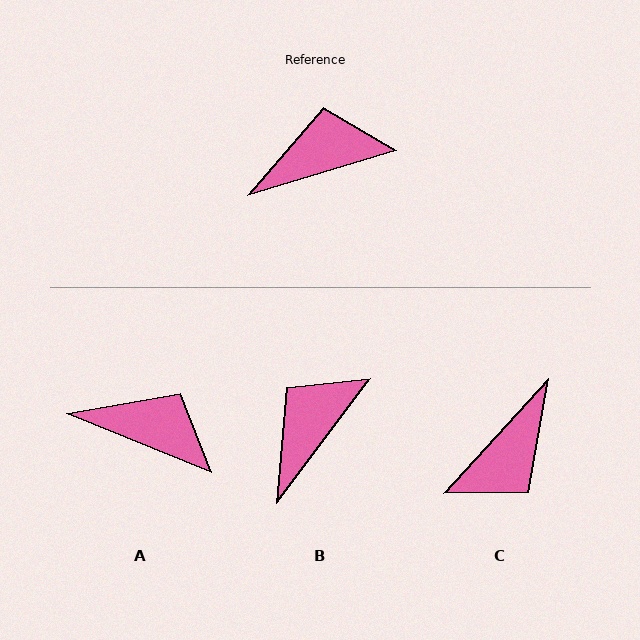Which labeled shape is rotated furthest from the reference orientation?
C, about 149 degrees away.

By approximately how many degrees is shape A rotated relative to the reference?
Approximately 39 degrees clockwise.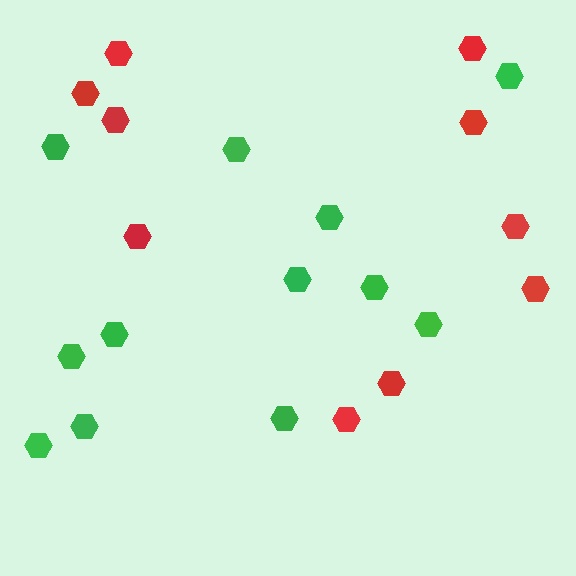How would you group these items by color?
There are 2 groups: one group of green hexagons (12) and one group of red hexagons (10).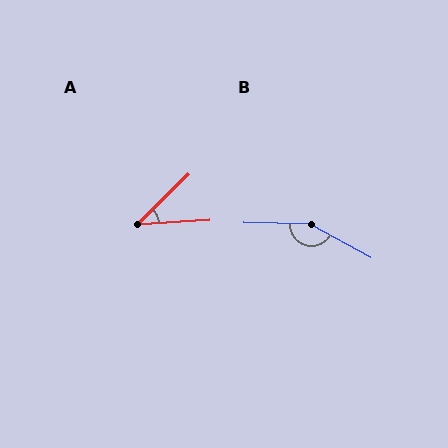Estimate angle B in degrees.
Approximately 153 degrees.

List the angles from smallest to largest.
A (41°), B (153°).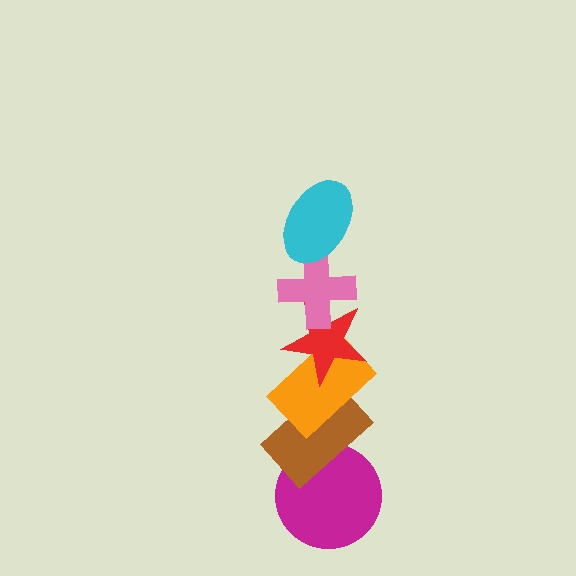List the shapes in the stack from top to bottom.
From top to bottom: the cyan ellipse, the pink cross, the red star, the orange rectangle, the brown rectangle, the magenta circle.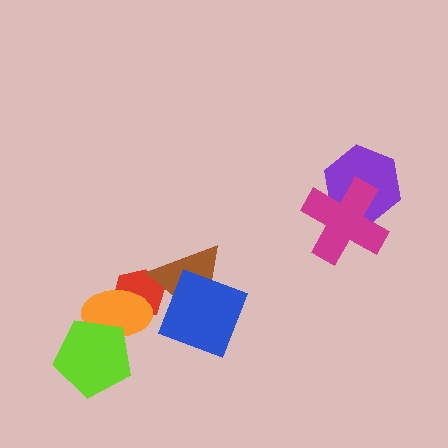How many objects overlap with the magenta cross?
1 object overlaps with the magenta cross.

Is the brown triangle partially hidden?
Yes, it is partially covered by another shape.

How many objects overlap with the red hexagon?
3 objects overlap with the red hexagon.